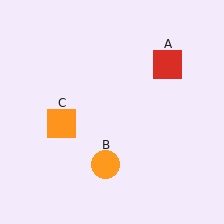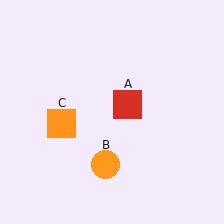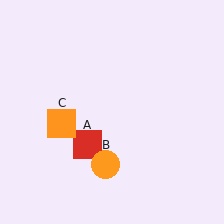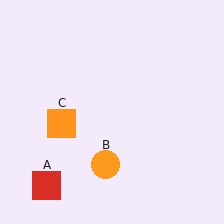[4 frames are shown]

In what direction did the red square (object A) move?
The red square (object A) moved down and to the left.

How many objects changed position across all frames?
1 object changed position: red square (object A).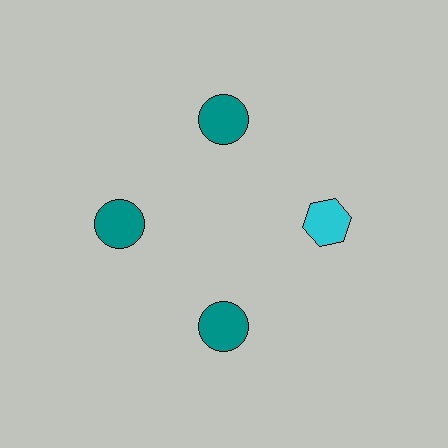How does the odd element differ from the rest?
It differs in both color (cyan instead of teal) and shape (hexagon instead of circle).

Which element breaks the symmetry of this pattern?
The cyan hexagon at roughly the 3 o'clock position breaks the symmetry. All other shapes are teal circles.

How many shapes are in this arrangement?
There are 4 shapes arranged in a ring pattern.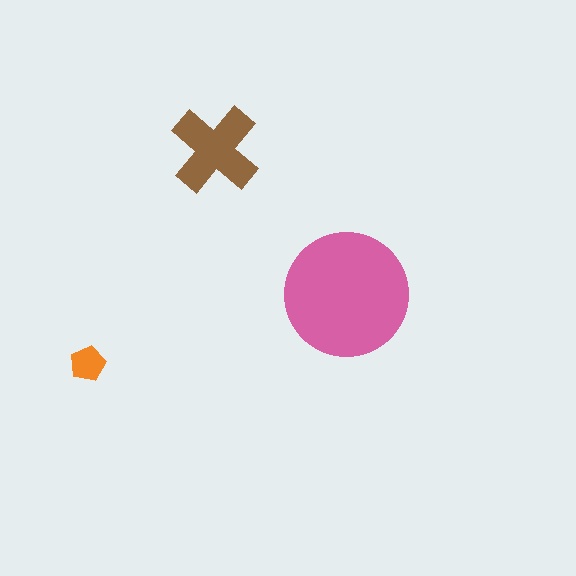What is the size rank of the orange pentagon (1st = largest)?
3rd.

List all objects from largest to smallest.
The pink circle, the brown cross, the orange pentagon.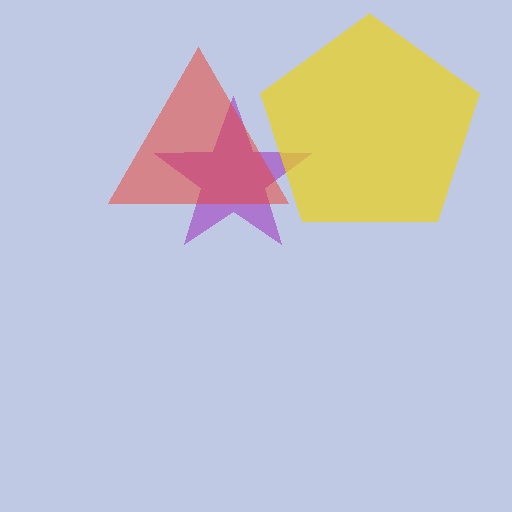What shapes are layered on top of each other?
The layered shapes are: a purple star, a yellow pentagon, a red triangle.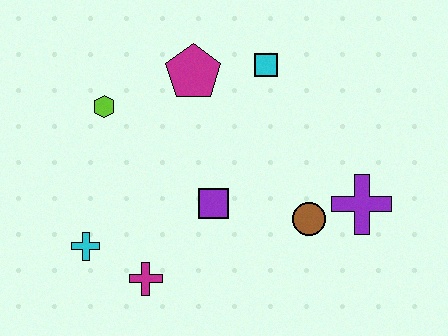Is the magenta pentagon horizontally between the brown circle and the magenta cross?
Yes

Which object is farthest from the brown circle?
The lime hexagon is farthest from the brown circle.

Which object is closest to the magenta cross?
The cyan cross is closest to the magenta cross.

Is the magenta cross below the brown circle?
Yes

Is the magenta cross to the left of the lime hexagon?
No